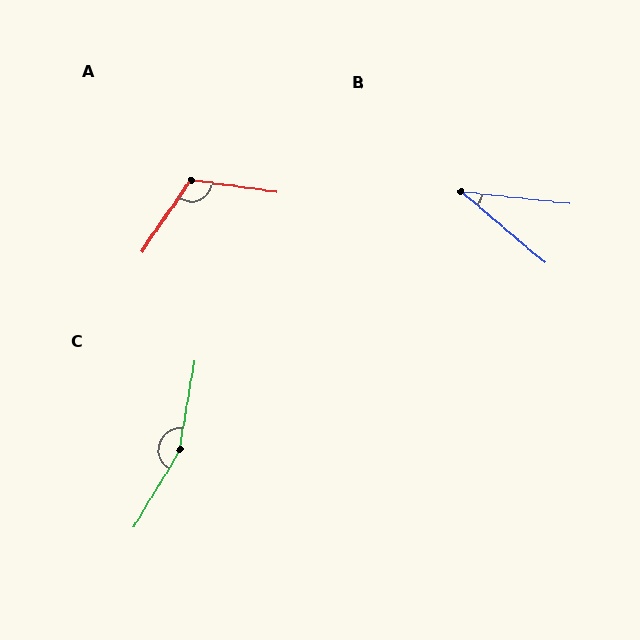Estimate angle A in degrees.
Approximately 116 degrees.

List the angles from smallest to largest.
B (34°), A (116°), C (158°).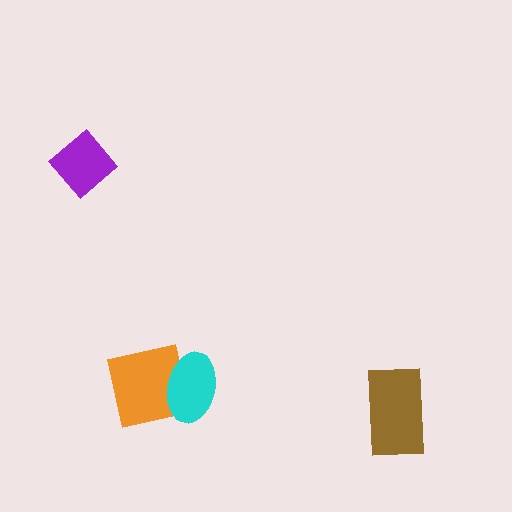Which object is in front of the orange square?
The cyan ellipse is in front of the orange square.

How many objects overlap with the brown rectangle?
0 objects overlap with the brown rectangle.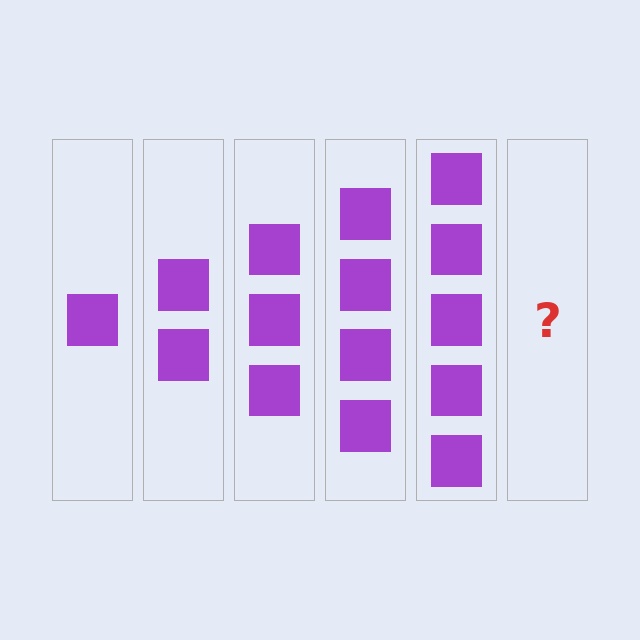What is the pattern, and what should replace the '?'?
The pattern is that each step adds one more square. The '?' should be 6 squares.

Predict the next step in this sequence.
The next step is 6 squares.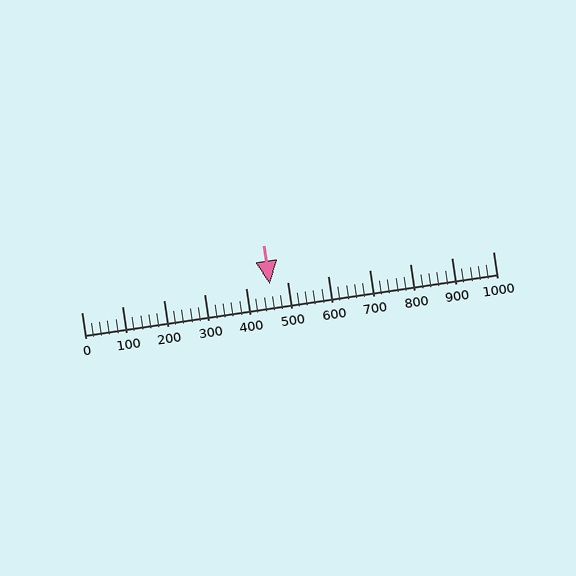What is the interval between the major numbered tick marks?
The major tick marks are spaced 100 units apart.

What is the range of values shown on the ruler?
The ruler shows values from 0 to 1000.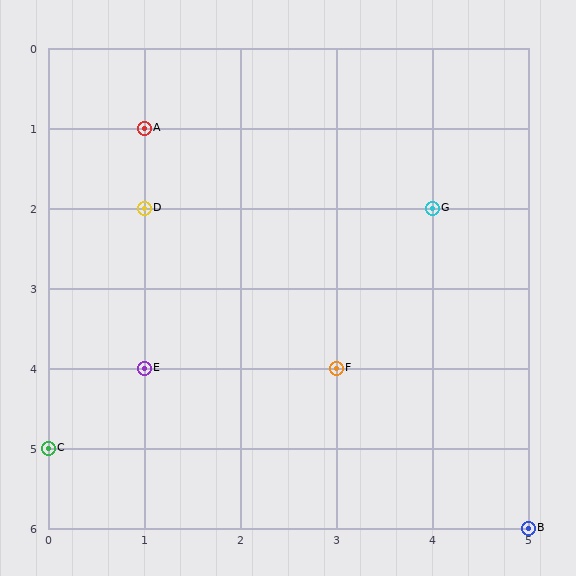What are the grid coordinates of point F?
Point F is at grid coordinates (3, 4).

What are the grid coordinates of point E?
Point E is at grid coordinates (1, 4).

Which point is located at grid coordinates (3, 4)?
Point F is at (3, 4).